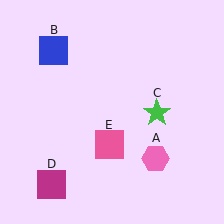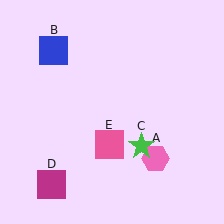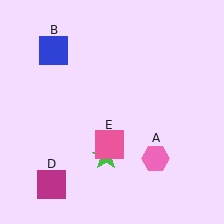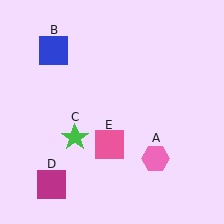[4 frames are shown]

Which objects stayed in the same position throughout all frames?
Pink hexagon (object A) and blue square (object B) and magenta square (object D) and pink square (object E) remained stationary.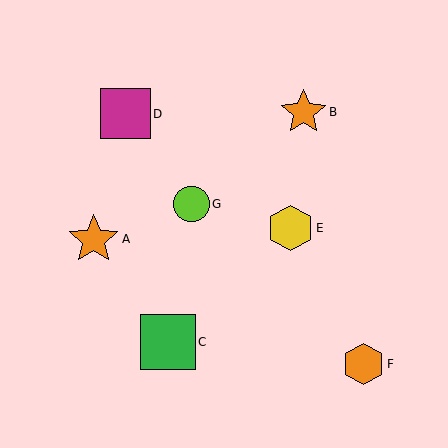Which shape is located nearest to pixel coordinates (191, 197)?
The lime circle (labeled G) at (192, 204) is nearest to that location.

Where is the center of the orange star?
The center of the orange star is at (94, 239).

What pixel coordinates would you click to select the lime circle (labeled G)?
Click at (192, 204) to select the lime circle G.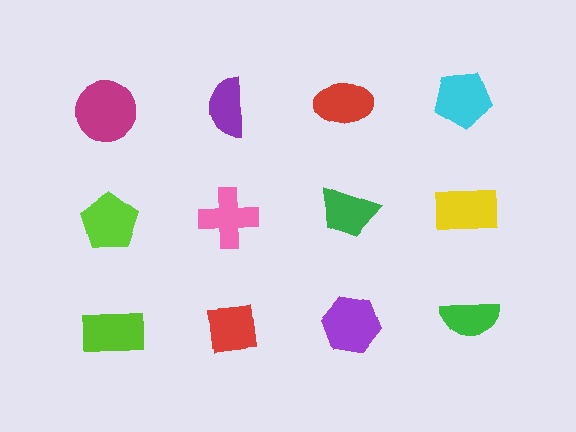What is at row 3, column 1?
A lime rectangle.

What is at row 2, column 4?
A yellow rectangle.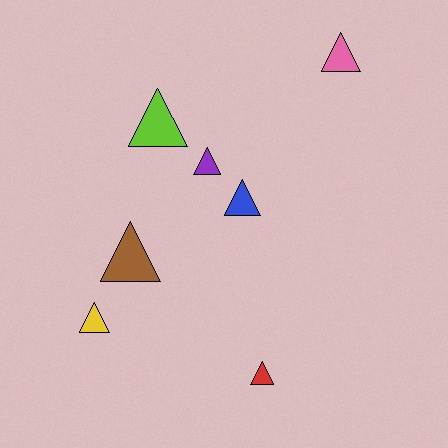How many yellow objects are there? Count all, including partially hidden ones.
There is 1 yellow object.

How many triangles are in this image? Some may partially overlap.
There are 7 triangles.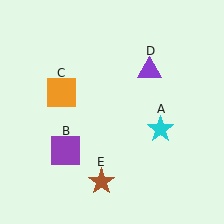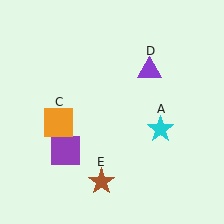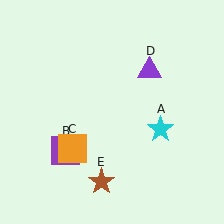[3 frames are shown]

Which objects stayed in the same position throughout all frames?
Cyan star (object A) and purple square (object B) and purple triangle (object D) and brown star (object E) remained stationary.